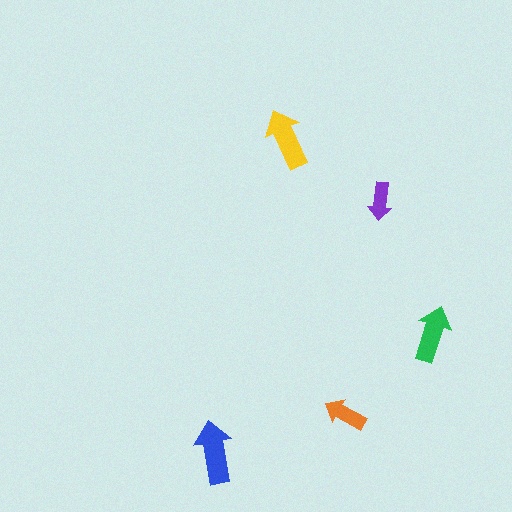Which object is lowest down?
The blue arrow is bottommost.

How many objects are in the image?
There are 5 objects in the image.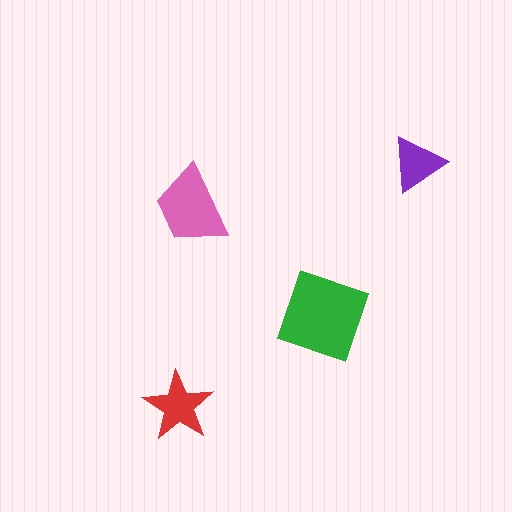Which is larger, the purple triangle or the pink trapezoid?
The pink trapezoid.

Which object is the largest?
The green square.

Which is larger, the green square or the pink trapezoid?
The green square.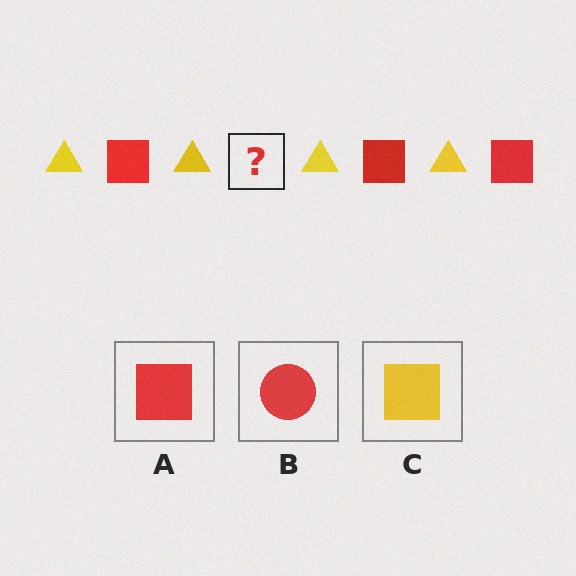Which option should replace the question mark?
Option A.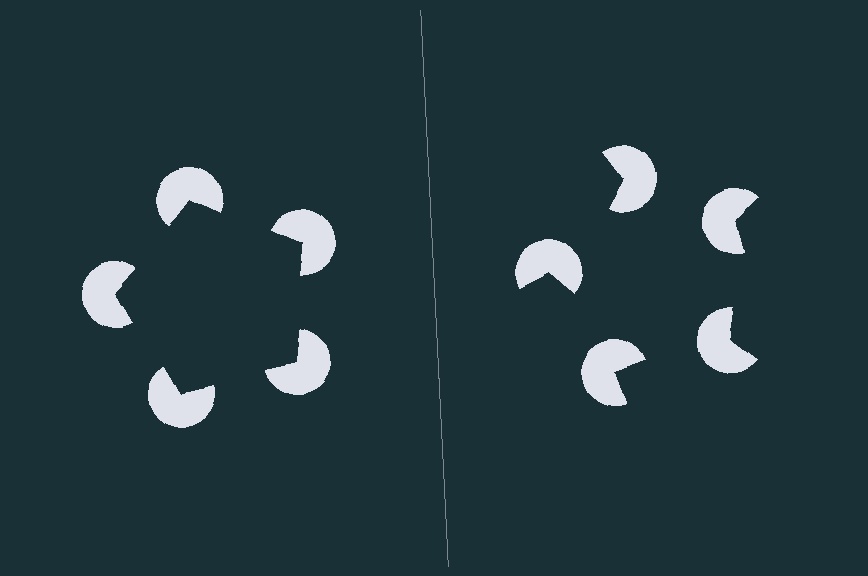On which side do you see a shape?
An illusory pentagon appears on the left side. On the right side the wedge cuts are rotated, so no coherent shape forms.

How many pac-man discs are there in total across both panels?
10 — 5 on each side.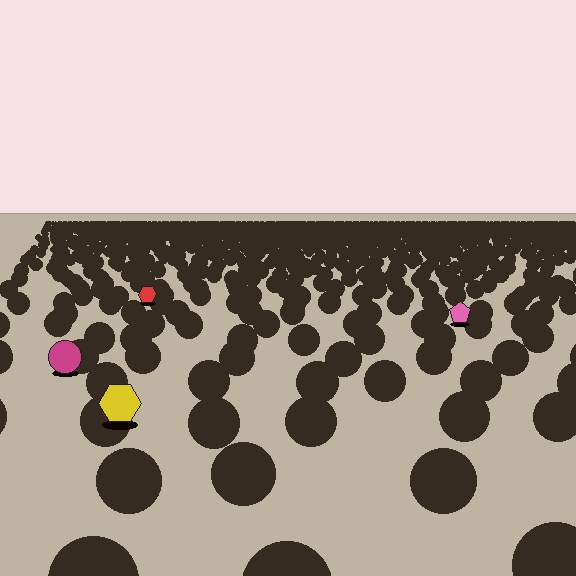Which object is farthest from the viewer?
The red hexagon is farthest from the viewer. It appears smaller and the ground texture around it is denser.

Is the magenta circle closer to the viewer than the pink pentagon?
Yes. The magenta circle is closer — you can tell from the texture gradient: the ground texture is coarser near it.